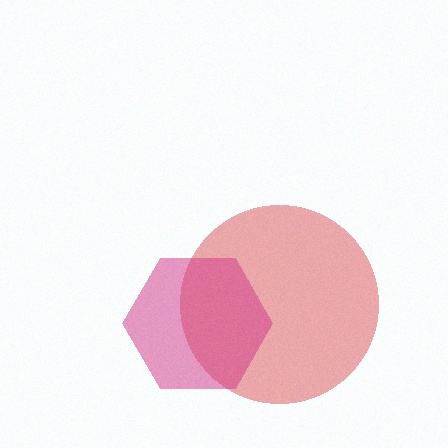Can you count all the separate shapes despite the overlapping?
Yes, there are 2 separate shapes.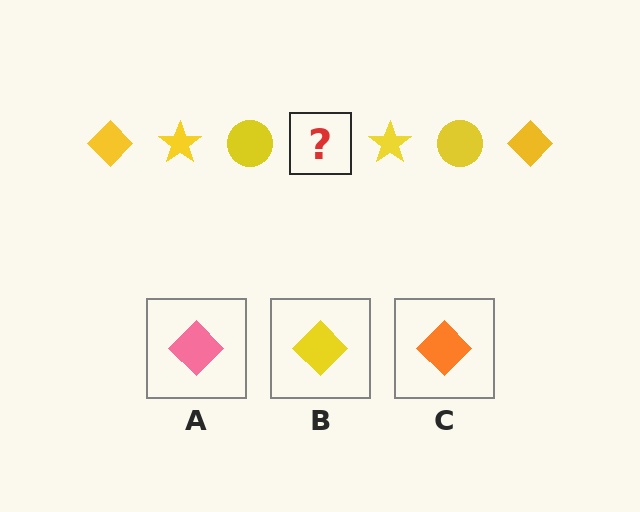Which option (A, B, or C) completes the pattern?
B.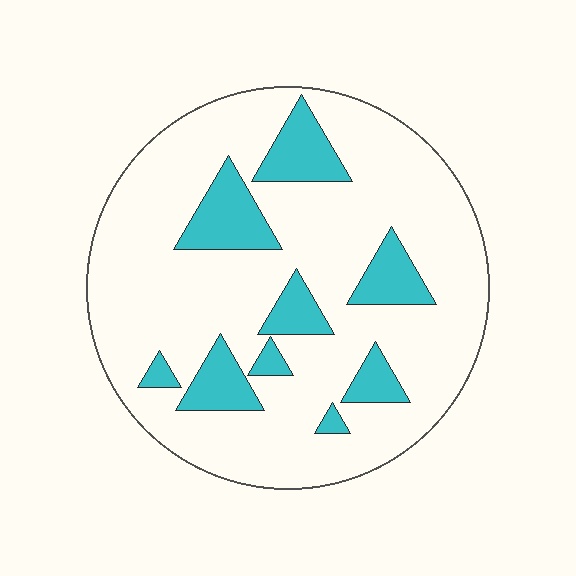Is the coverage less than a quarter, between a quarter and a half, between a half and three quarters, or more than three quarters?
Less than a quarter.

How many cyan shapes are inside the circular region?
9.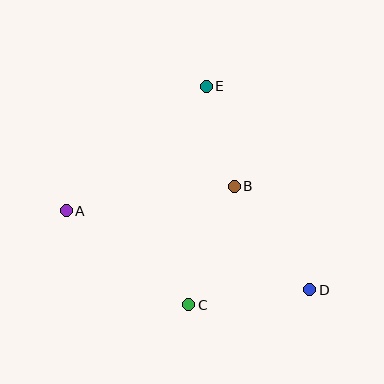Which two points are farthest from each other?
Points A and D are farthest from each other.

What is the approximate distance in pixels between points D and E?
The distance between D and E is approximately 228 pixels.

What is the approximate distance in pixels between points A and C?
The distance between A and C is approximately 154 pixels.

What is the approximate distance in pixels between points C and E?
The distance between C and E is approximately 219 pixels.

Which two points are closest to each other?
Points B and E are closest to each other.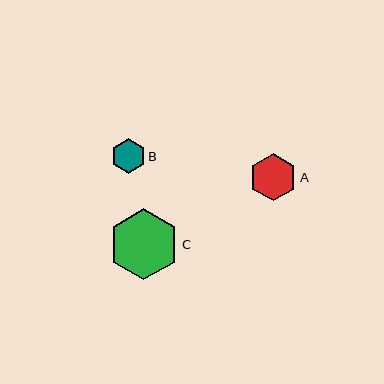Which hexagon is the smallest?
Hexagon B is the smallest with a size of approximately 34 pixels.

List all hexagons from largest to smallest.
From largest to smallest: C, A, B.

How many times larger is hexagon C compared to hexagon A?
Hexagon C is approximately 1.5 times the size of hexagon A.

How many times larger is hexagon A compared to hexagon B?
Hexagon A is approximately 1.4 times the size of hexagon B.